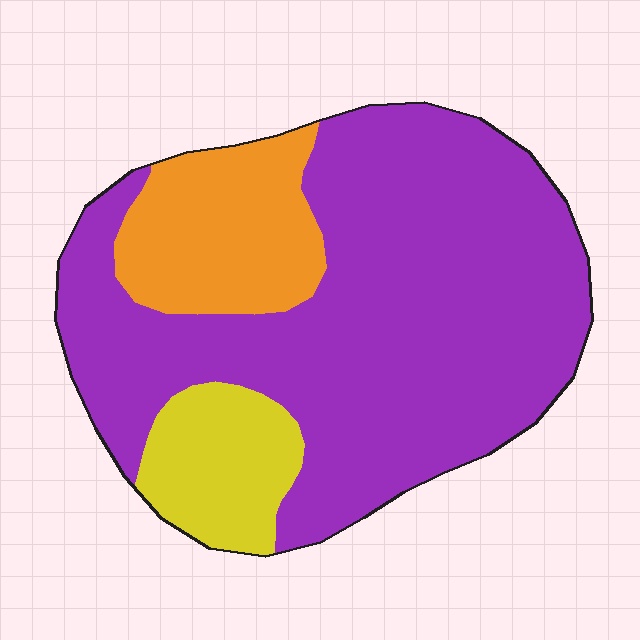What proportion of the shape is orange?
Orange covers 17% of the shape.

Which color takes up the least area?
Yellow, at roughly 10%.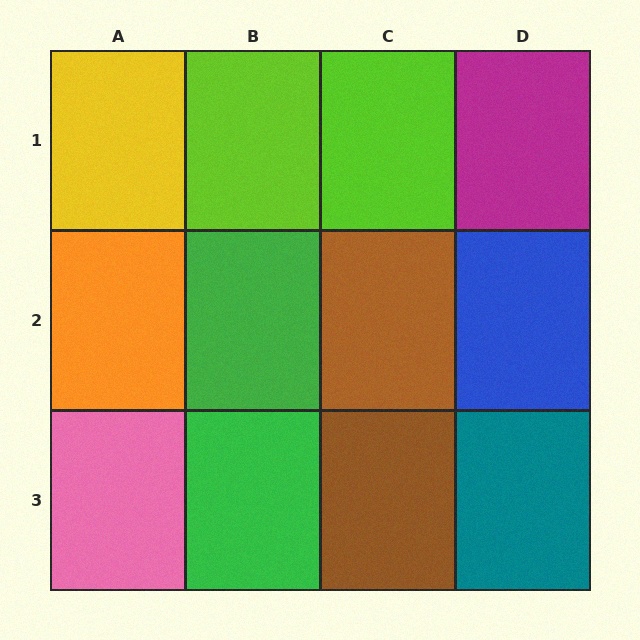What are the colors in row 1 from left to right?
Yellow, lime, lime, magenta.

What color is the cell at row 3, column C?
Brown.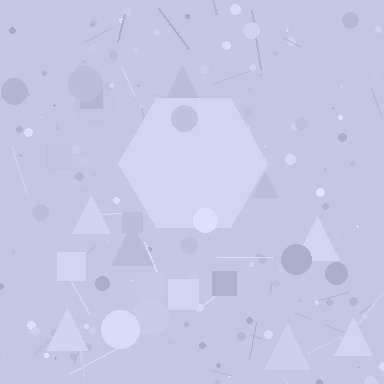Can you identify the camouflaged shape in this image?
The camouflaged shape is a hexagon.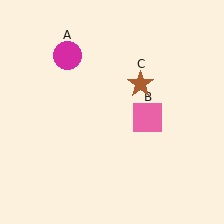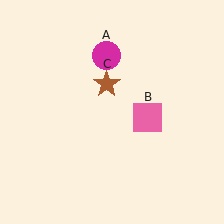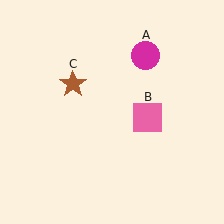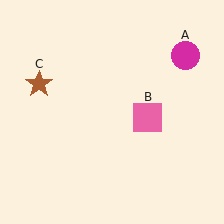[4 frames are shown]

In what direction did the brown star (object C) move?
The brown star (object C) moved left.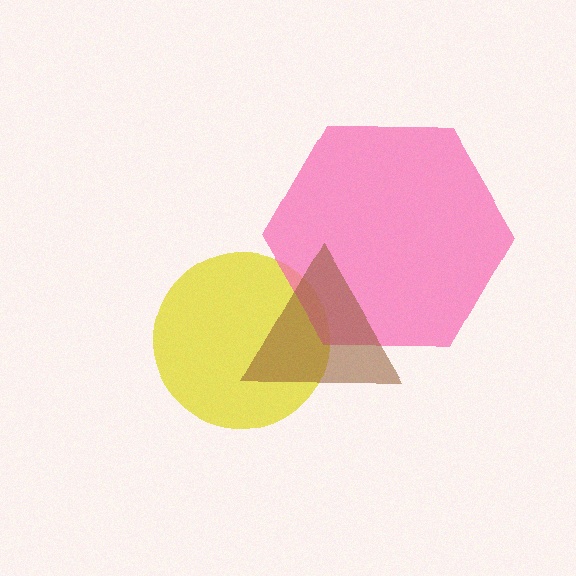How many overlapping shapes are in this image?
There are 3 overlapping shapes in the image.